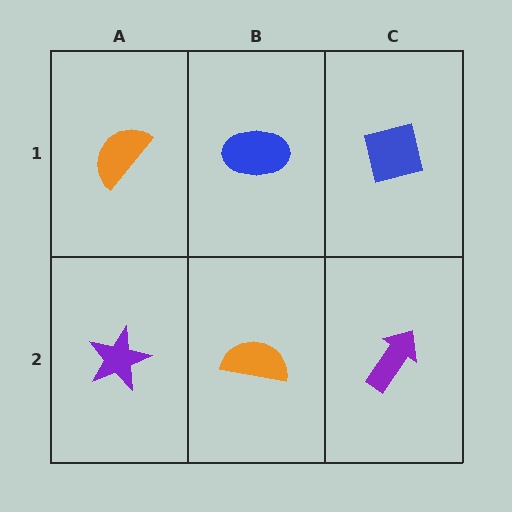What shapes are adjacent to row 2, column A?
An orange semicircle (row 1, column A), an orange semicircle (row 2, column B).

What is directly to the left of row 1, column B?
An orange semicircle.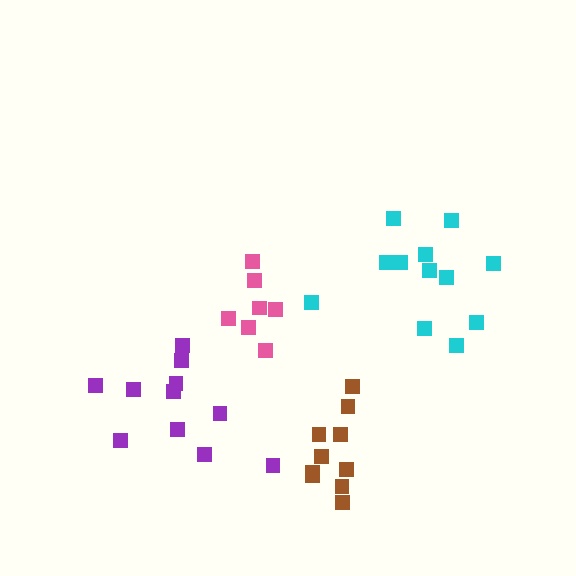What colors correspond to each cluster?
The clusters are colored: brown, purple, cyan, pink.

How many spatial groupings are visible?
There are 4 spatial groupings.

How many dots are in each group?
Group 1: 10 dots, Group 2: 11 dots, Group 3: 12 dots, Group 4: 7 dots (40 total).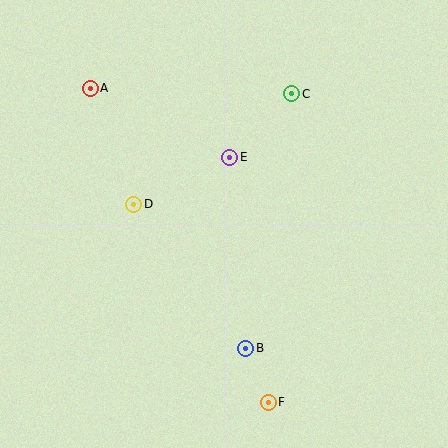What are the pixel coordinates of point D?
Point D is at (134, 204).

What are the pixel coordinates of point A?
Point A is at (90, 88).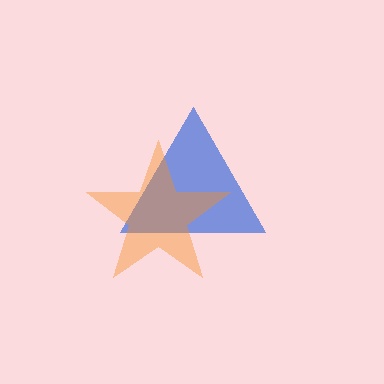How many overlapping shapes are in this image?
There are 2 overlapping shapes in the image.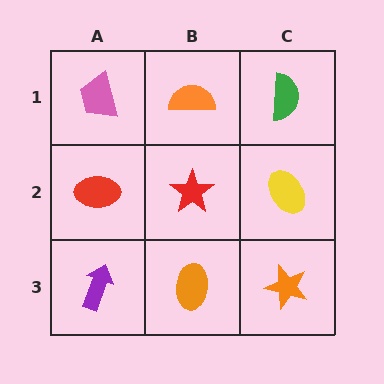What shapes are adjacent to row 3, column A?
A red ellipse (row 2, column A), an orange ellipse (row 3, column B).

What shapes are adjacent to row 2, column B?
An orange semicircle (row 1, column B), an orange ellipse (row 3, column B), a red ellipse (row 2, column A), a yellow ellipse (row 2, column C).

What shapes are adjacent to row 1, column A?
A red ellipse (row 2, column A), an orange semicircle (row 1, column B).